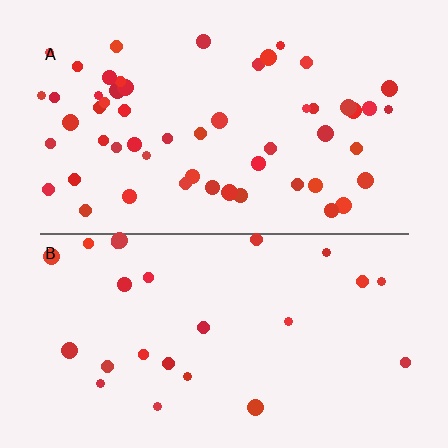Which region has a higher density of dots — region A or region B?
A (the top).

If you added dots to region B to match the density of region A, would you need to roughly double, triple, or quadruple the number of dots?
Approximately double.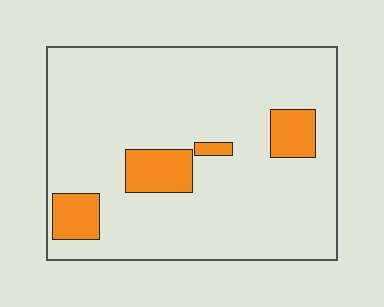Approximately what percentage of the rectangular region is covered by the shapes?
Approximately 15%.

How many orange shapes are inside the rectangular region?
4.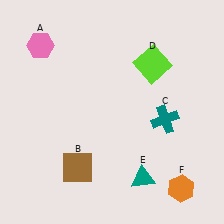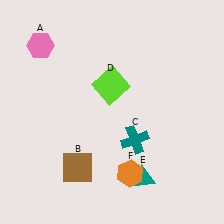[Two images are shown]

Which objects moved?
The objects that moved are: the teal cross (C), the lime square (D), the orange hexagon (F).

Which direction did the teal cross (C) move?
The teal cross (C) moved left.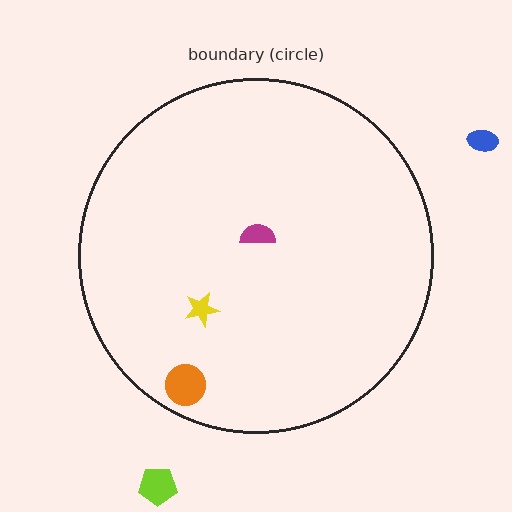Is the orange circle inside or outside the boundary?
Inside.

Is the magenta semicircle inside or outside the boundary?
Inside.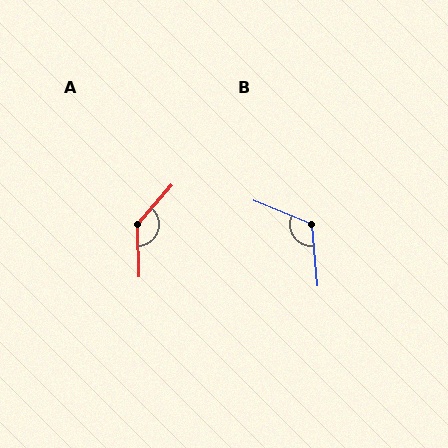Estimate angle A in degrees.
Approximately 138 degrees.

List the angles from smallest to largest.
B (117°), A (138°).